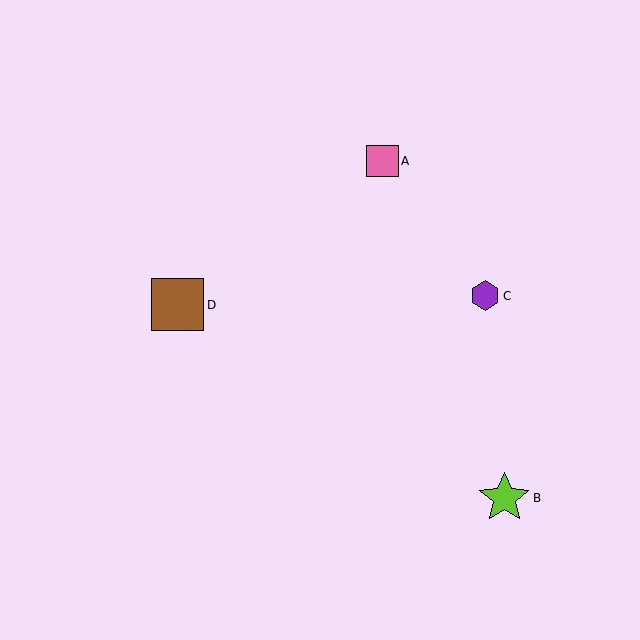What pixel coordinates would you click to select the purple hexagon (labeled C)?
Click at (485, 296) to select the purple hexagon C.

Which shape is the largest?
The brown square (labeled D) is the largest.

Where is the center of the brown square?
The center of the brown square is at (178, 305).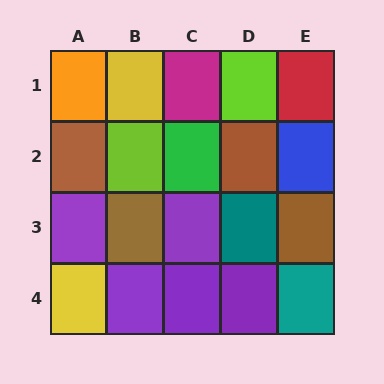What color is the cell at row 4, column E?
Teal.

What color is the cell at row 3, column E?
Brown.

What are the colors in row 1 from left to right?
Orange, yellow, magenta, lime, red.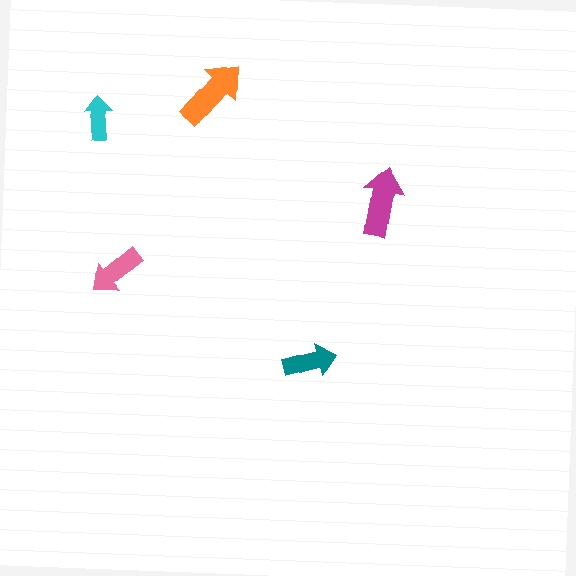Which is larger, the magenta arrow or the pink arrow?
The magenta one.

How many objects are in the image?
There are 5 objects in the image.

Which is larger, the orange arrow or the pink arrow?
The orange one.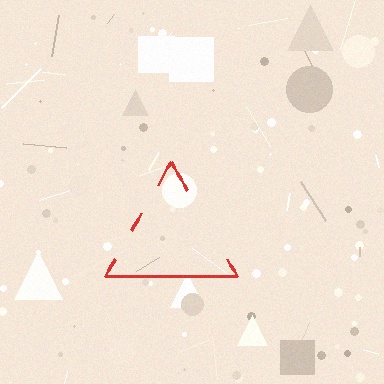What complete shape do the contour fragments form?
The contour fragments form a triangle.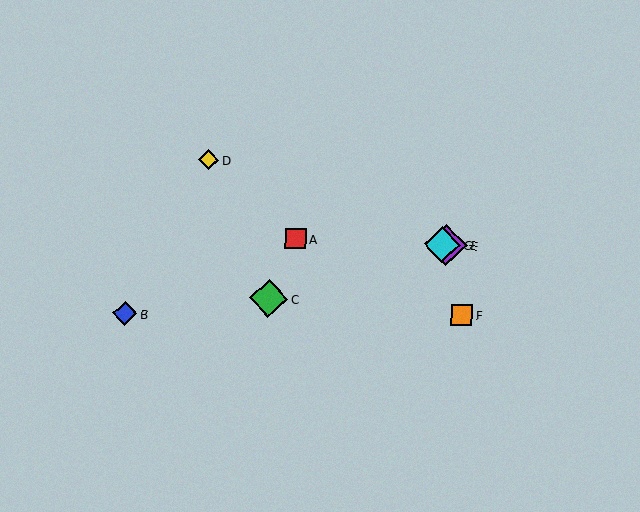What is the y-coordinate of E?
Object E is at y≈245.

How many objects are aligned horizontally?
3 objects (A, E, G) are aligned horizontally.